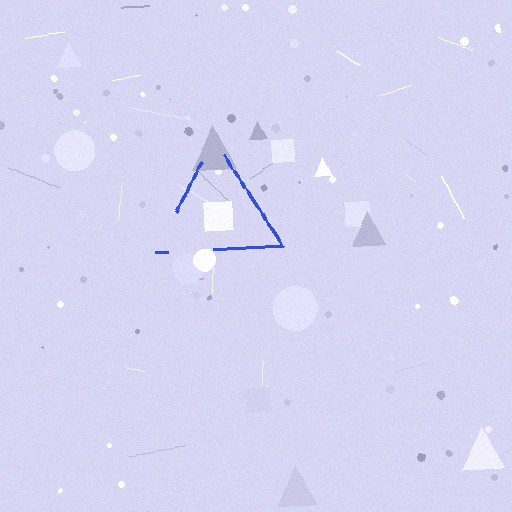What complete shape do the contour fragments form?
The contour fragments form a triangle.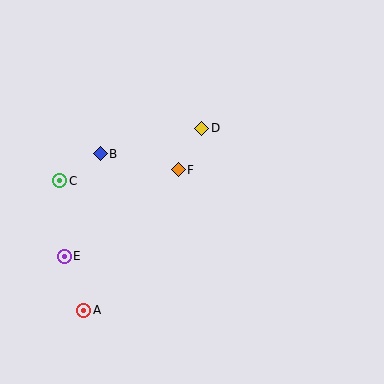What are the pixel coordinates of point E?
Point E is at (64, 256).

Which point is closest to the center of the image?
Point F at (178, 170) is closest to the center.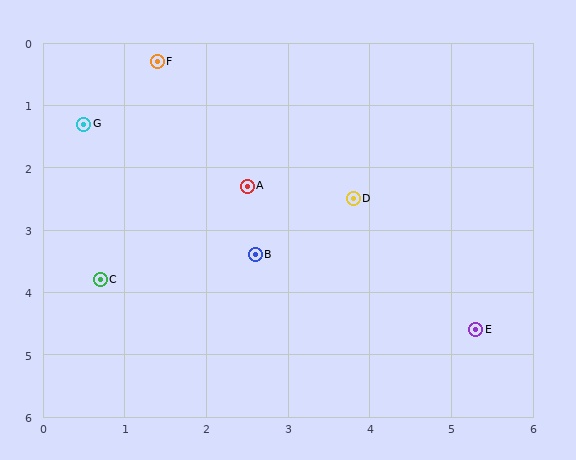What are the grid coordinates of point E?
Point E is at approximately (5.3, 4.6).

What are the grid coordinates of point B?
Point B is at approximately (2.6, 3.4).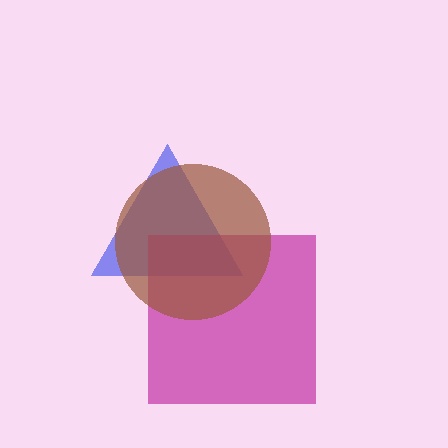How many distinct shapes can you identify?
There are 3 distinct shapes: a blue triangle, a magenta square, a brown circle.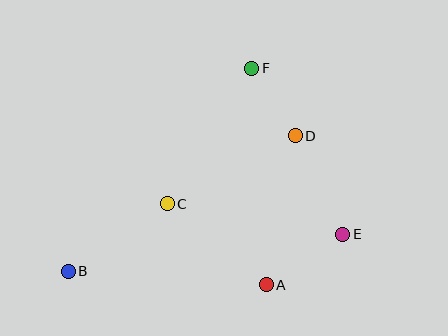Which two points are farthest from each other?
Points B and E are farthest from each other.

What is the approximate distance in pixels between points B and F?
The distance between B and F is approximately 273 pixels.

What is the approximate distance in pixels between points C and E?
The distance between C and E is approximately 178 pixels.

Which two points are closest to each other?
Points D and F are closest to each other.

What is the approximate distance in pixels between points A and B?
The distance between A and B is approximately 198 pixels.